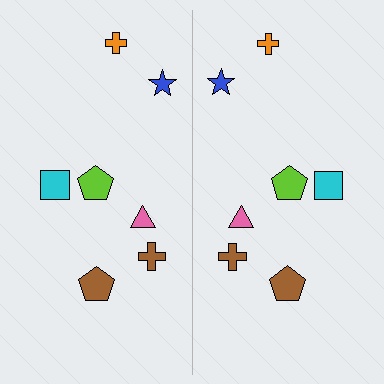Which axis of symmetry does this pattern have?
The pattern has a vertical axis of symmetry running through the center of the image.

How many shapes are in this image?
There are 14 shapes in this image.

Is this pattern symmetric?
Yes, this pattern has bilateral (reflection) symmetry.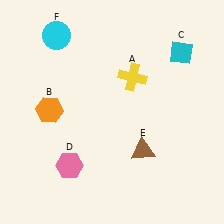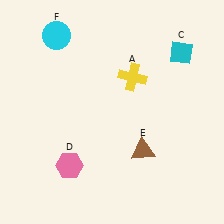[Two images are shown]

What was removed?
The orange hexagon (B) was removed in Image 2.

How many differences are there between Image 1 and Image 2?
There is 1 difference between the two images.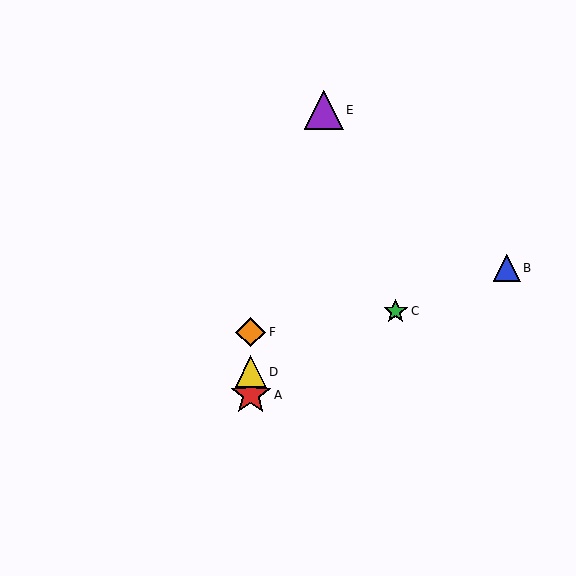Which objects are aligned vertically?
Objects A, D, F are aligned vertically.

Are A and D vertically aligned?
Yes, both are at x≈251.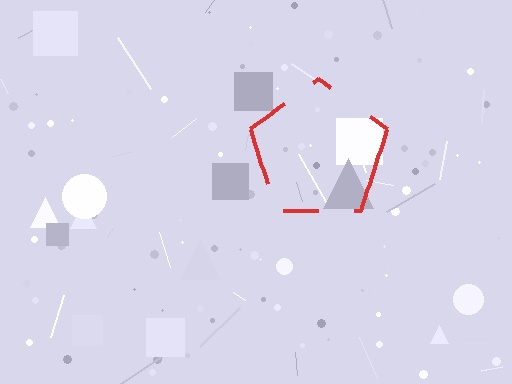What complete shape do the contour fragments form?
The contour fragments form a pentagon.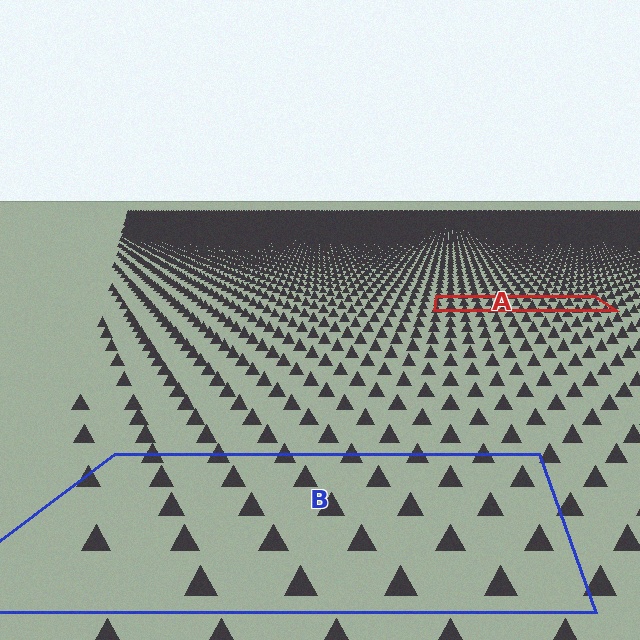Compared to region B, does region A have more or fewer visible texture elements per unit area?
Region A has more texture elements per unit area — they are packed more densely because it is farther away.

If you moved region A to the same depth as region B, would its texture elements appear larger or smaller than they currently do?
They would appear larger. At a closer depth, the same texture elements are projected at a bigger on-screen size.